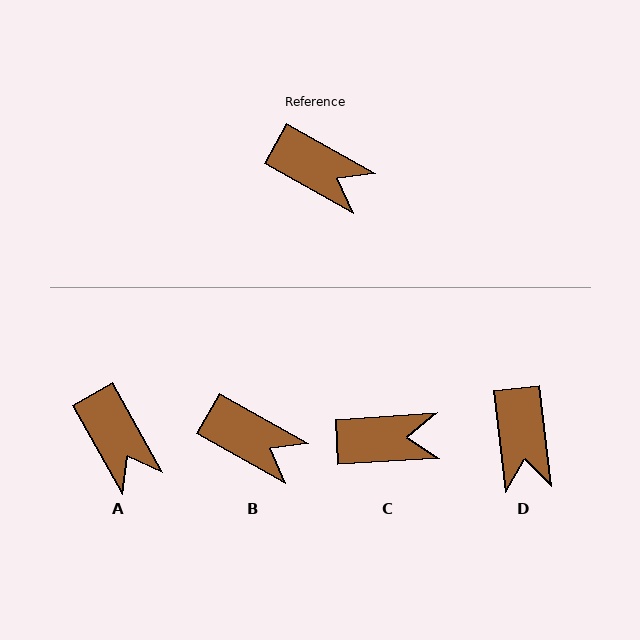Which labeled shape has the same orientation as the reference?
B.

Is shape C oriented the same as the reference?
No, it is off by about 33 degrees.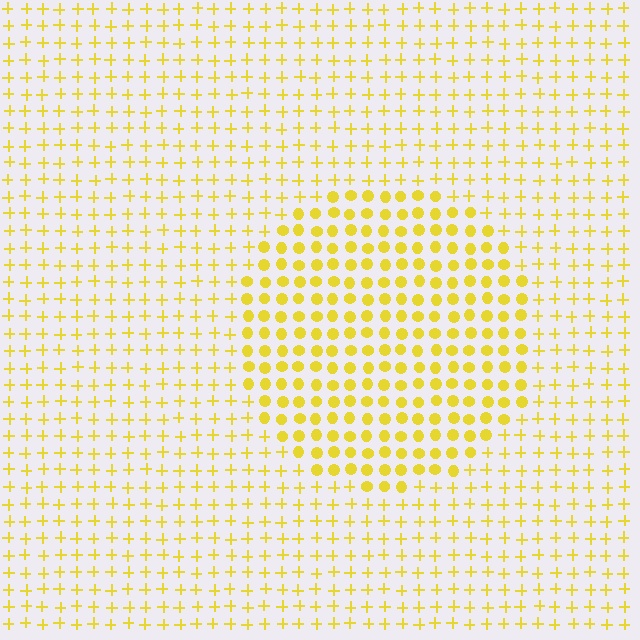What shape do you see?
I see a circle.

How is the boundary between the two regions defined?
The boundary is defined by a change in element shape: circles inside vs. plus signs outside. All elements share the same color and spacing.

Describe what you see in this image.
The image is filled with small yellow elements arranged in a uniform grid. A circle-shaped region contains circles, while the surrounding area contains plus signs. The boundary is defined purely by the change in element shape.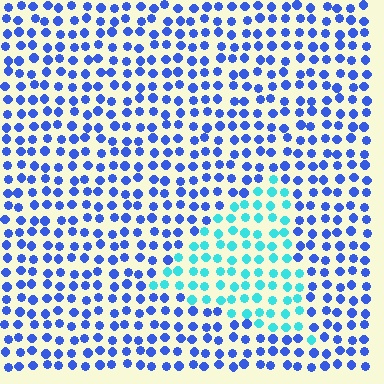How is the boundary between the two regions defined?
The boundary is defined purely by a slight shift in hue (about 48 degrees). Spacing, size, and orientation are identical on both sides.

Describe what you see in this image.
The image is filled with small blue elements in a uniform arrangement. A triangle-shaped region is visible where the elements are tinted to a slightly different hue, forming a subtle color boundary.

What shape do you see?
I see a triangle.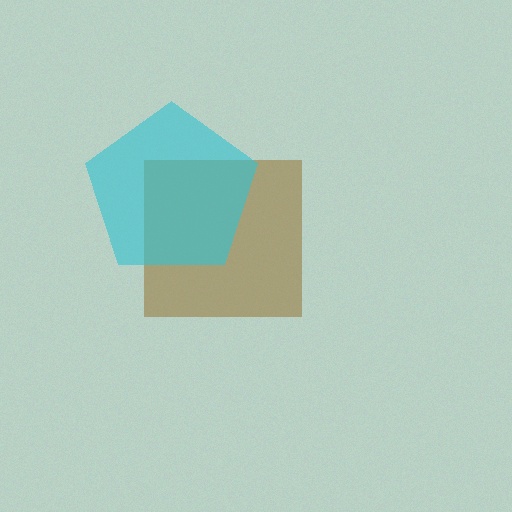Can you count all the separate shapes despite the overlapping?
Yes, there are 2 separate shapes.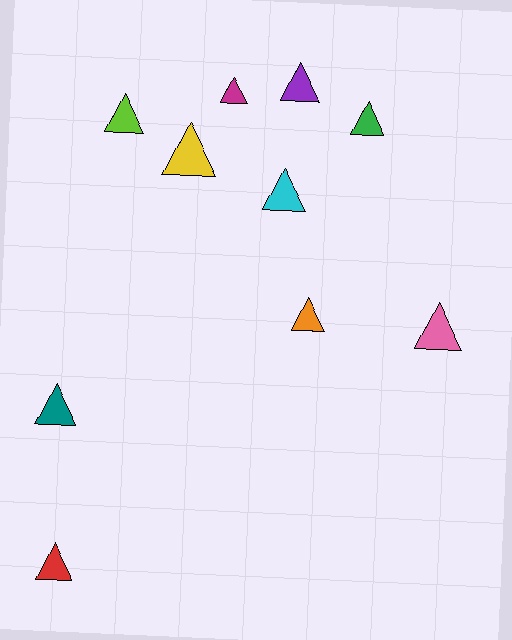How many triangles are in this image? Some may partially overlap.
There are 10 triangles.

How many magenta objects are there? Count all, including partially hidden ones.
There is 1 magenta object.